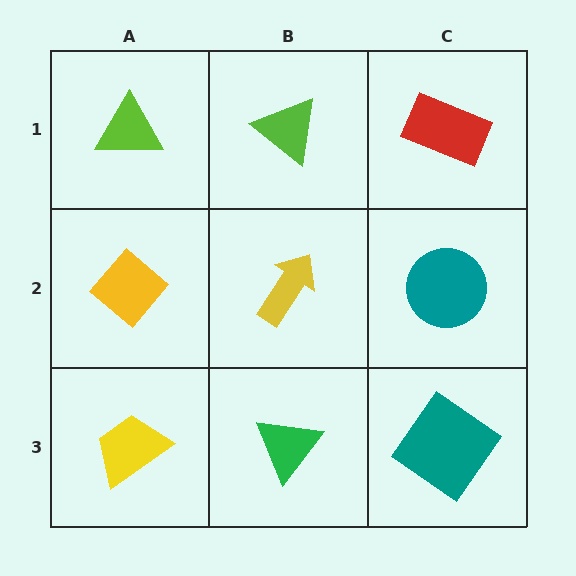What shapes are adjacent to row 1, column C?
A teal circle (row 2, column C), a lime triangle (row 1, column B).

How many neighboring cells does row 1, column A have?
2.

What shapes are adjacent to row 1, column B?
A yellow arrow (row 2, column B), a lime triangle (row 1, column A), a red rectangle (row 1, column C).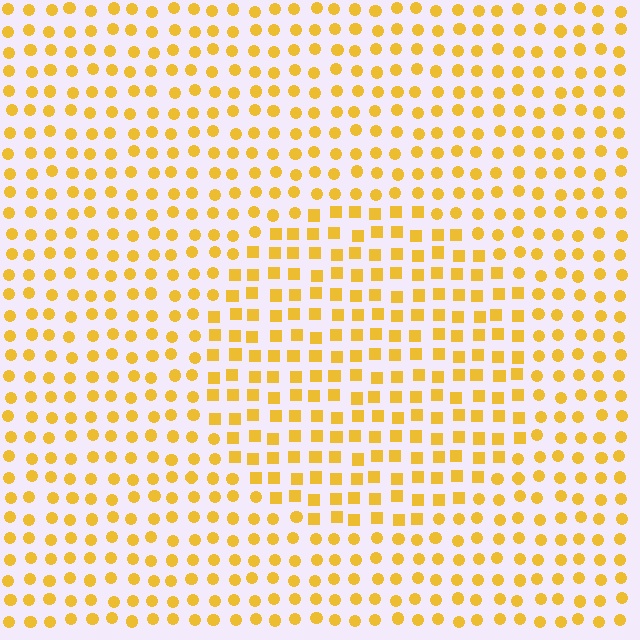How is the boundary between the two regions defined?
The boundary is defined by a change in element shape: squares inside vs. circles outside. All elements share the same color and spacing.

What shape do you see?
I see a circle.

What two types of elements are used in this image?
The image uses squares inside the circle region and circles outside it.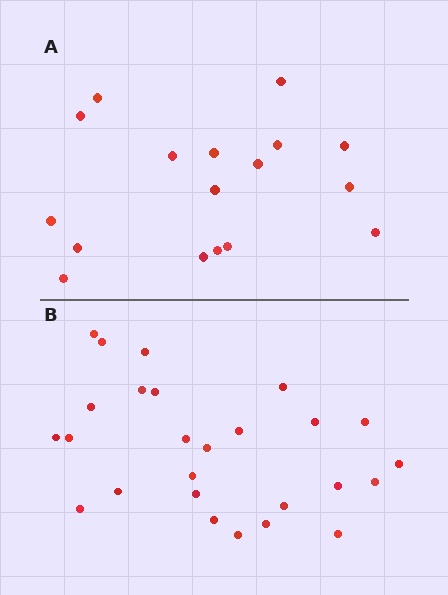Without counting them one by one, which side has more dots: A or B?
Region B (the bottom region) has more dots.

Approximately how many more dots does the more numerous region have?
Region B has roughly 8 or so more dots than region A.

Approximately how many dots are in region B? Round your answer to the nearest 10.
About 30 dots. (The exact count is 26, which rounds to 30.)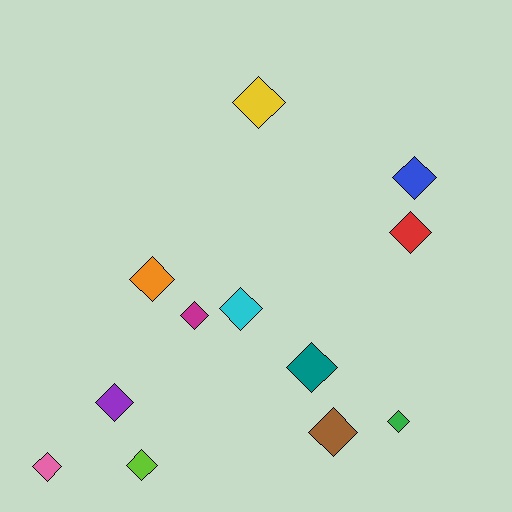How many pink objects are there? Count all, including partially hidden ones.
There is 1 pink object.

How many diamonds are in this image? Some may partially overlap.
There are 12 diamonds.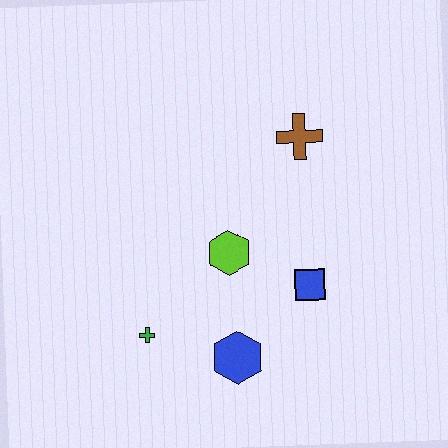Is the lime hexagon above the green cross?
Yes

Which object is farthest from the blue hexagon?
The brown cross is farthest from the blue hexagon.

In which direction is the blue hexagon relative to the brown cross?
The blue hexagon is below the brown cross.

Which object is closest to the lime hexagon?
The blue square is closest to the lime hexagon.